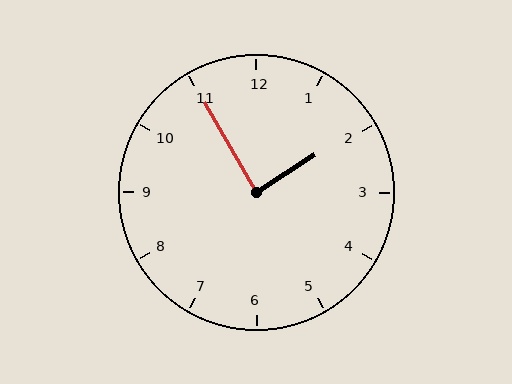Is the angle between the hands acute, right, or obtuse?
It is right.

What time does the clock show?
1:55.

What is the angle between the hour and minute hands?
Approximately 88 degrees.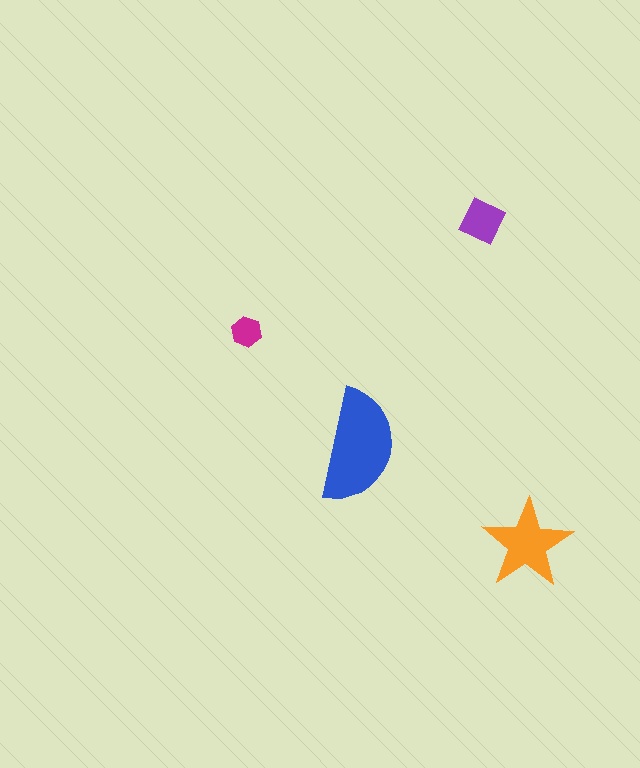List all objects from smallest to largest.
The magenta hexagon, the purple diamond, the orange star, the blue semicircle.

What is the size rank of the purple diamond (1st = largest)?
3rd.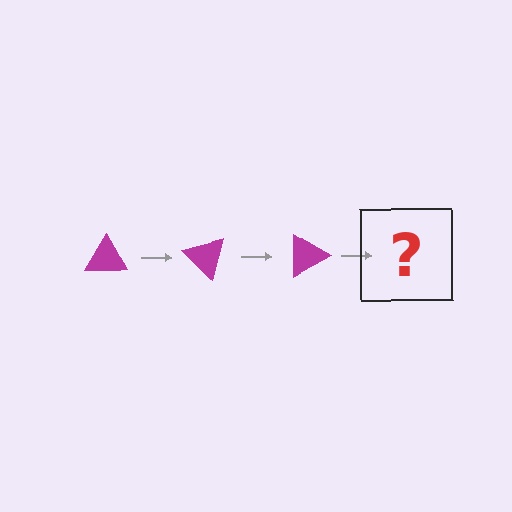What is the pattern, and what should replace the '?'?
The pattern is that the triangle rotates 45 degrees each step. The '?' should be a magenta triangle rotated 135 degrees.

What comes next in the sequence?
The next element should be a magenta triangle rotated 135 degrees.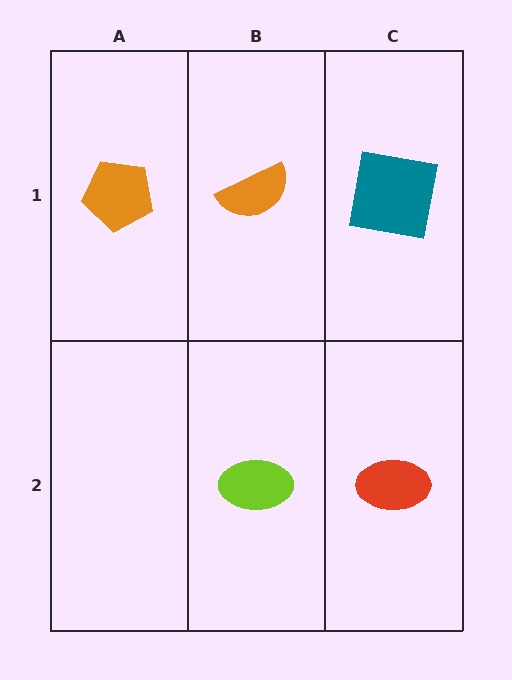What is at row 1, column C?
A teal square.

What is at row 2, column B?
A lime ellipse.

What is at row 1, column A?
An orange pentagon.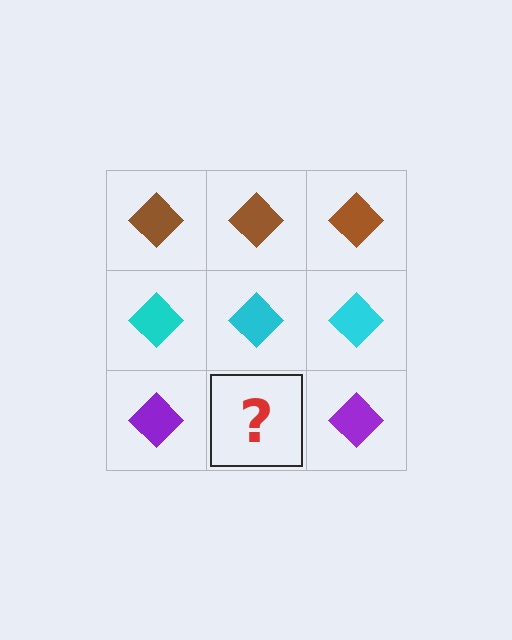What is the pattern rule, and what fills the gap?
The rule is that each row has a consistent color. The gap should be filled with a purple diamond.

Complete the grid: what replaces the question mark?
The question mark should be replaced with a purple diamond.